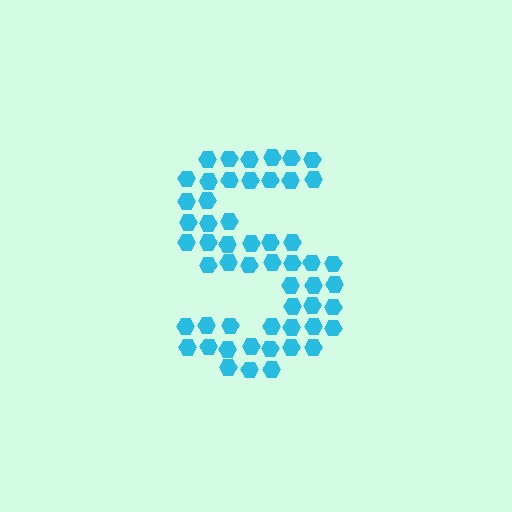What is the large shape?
The large shape is the letter S.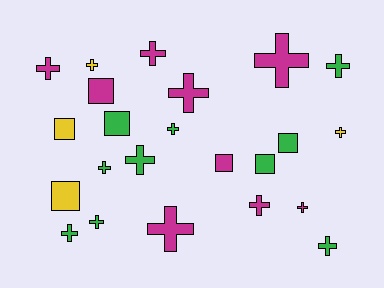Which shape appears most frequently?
Cross, with 16 objects.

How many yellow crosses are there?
There are 2 yellow crosses.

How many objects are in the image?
There are 23 objects.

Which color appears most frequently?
Green, with 10 objects.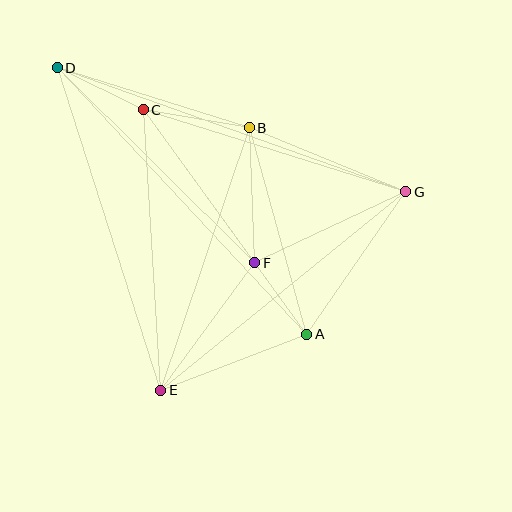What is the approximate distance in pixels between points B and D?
The distance between B and D is approximately 201 pixels.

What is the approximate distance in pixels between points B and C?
The distance between B and C is approximately 108 pixels.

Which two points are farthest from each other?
Points D and G are farthest from each other.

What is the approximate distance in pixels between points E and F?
The distance between E and F is approximately 158 pixels.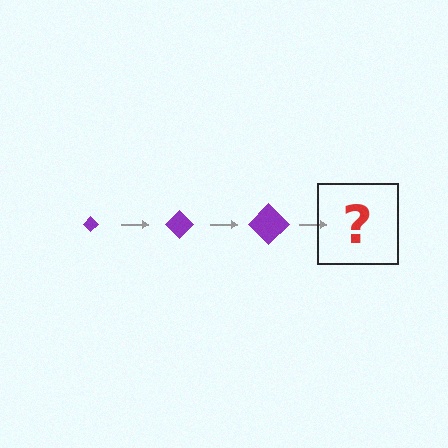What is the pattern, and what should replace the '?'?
The pattern is that the diamond gets progressively larger each step. The '?' should be a purple diamond, larger than the previous one.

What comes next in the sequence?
The next element should be a purple diamond, larger than the previous one.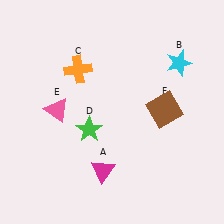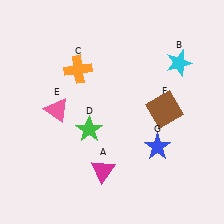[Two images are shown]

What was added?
A blue star (G) was added in Image 2.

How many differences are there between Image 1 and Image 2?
There is 1 difference between the two images.